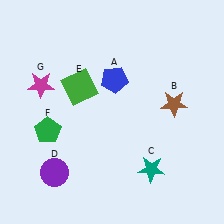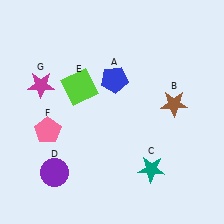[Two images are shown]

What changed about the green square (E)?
In Image 1, E is green. In Image 2, it changed to lime.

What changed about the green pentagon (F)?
In Image 1, F is green. In Image 2, it changed to pink.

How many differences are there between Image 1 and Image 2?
There are 2 differences between the two images.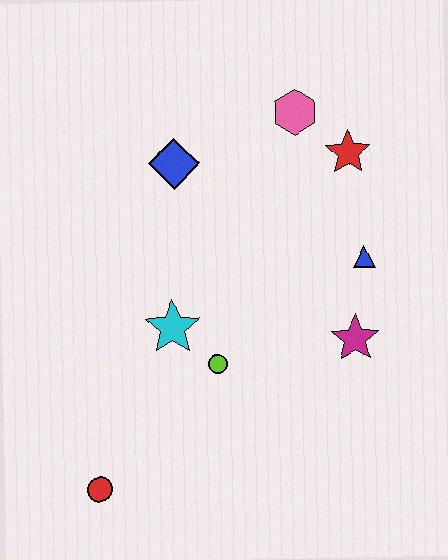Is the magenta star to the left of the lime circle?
No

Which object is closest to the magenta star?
The blue triangle is closest to the magenta star.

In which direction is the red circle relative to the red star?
The red circle is below the red star.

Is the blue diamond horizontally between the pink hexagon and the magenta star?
No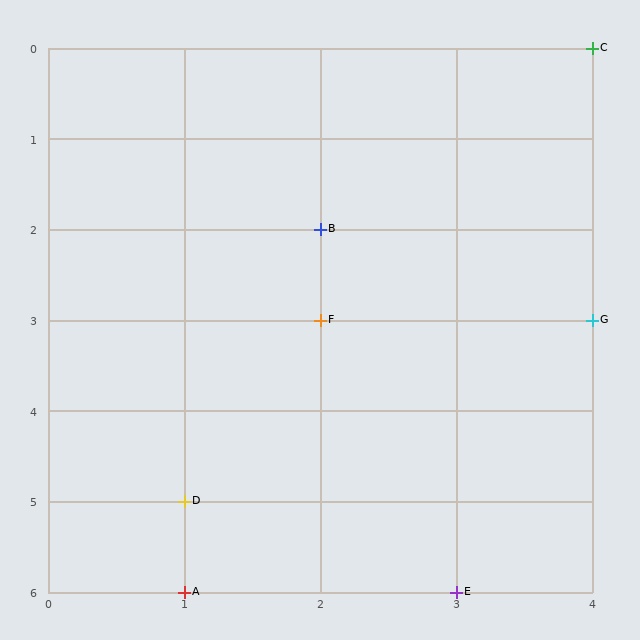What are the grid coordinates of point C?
Point C is at grid coordinates (4, 0).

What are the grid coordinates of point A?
Point A is at grid coordinates (1, 6).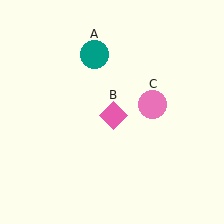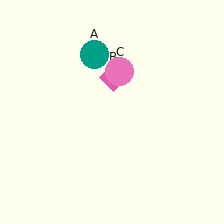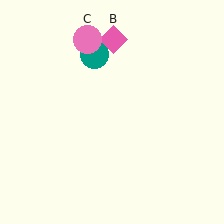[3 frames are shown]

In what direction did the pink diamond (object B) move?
The pink diamond (object B) moved up.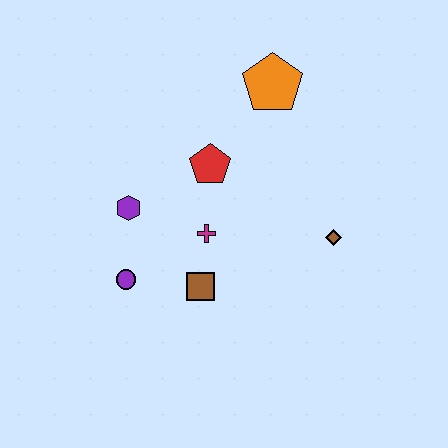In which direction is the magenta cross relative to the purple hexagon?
The magenta cross is to the right of the purple hexagon.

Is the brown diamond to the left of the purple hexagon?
No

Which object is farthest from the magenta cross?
The orange pentagon is farthest from the magenta cross.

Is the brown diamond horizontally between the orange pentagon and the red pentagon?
No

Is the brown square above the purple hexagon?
No